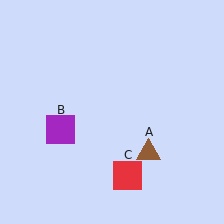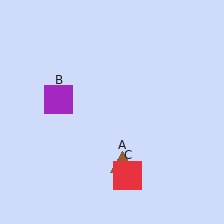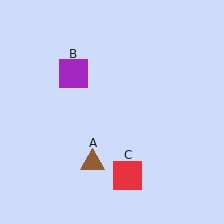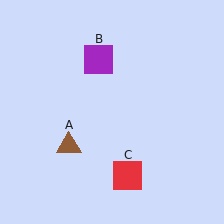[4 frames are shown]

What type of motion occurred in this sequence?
The brown triangle (object A), purple square (object B) rotated clockwise around the center of the scene.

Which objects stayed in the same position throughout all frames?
Red square (object C) remained stationary.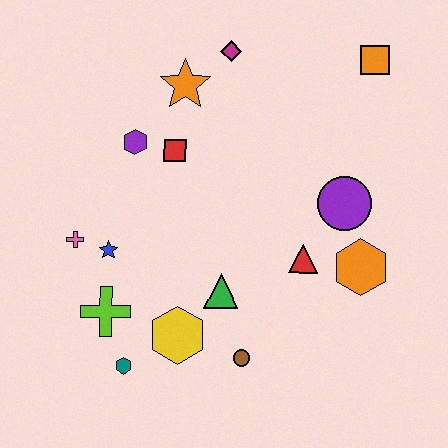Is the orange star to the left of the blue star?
No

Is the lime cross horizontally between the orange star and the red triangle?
No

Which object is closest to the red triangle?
The orange hexagon is closest to the red triangle.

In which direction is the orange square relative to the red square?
The orange square is to the right of the red square.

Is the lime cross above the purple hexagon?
No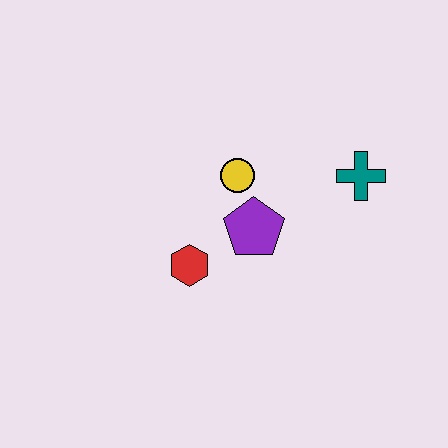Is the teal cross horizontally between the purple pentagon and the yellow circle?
No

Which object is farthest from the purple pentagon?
The teal cross is farthest from the purple pentagon.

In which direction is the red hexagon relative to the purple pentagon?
The red hexagon is to the left of the purple pentagon.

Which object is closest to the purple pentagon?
The yellow circle is closest to the purple pentagon.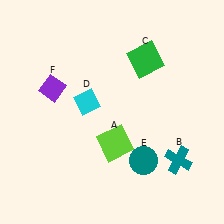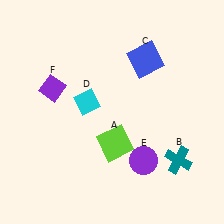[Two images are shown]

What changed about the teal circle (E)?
In Image 1, E is teal. In Image 2, it changed to purple.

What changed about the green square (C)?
In Image 1, C is green. In Image 2, it changed to blue.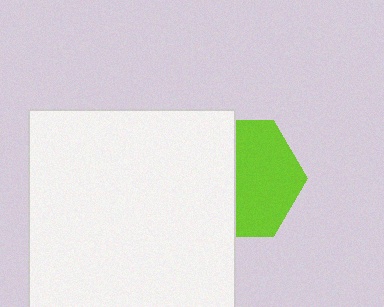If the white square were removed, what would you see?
You would see the complete lime hexagon.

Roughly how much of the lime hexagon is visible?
About half of it is visible (roughly 54%).